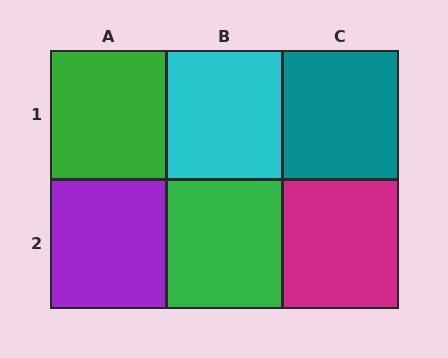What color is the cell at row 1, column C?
Teal.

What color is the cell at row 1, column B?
Cyan.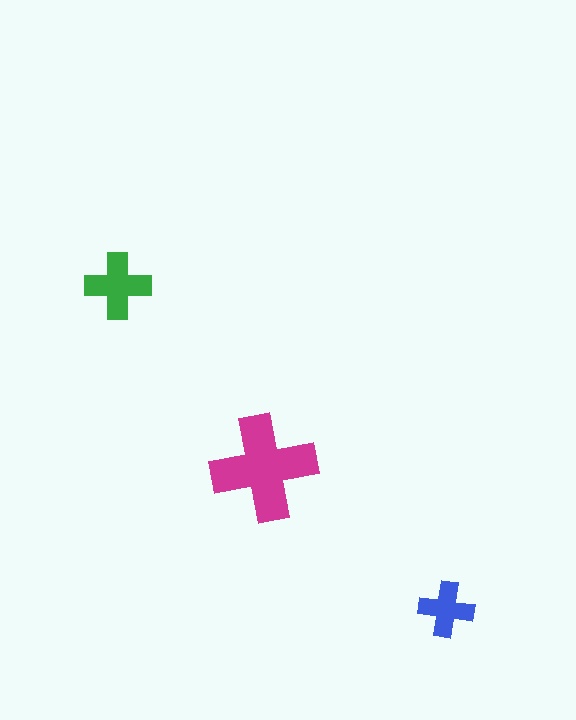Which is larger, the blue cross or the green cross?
The green one.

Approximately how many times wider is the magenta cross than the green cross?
About 1.5 times wider.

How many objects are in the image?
There are 3 objects in the image.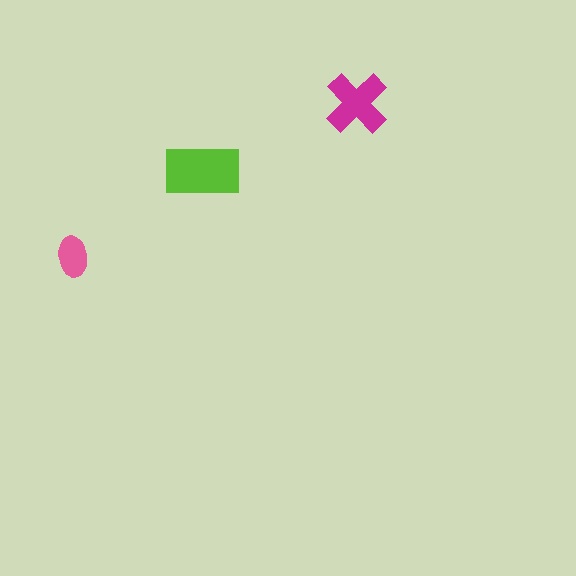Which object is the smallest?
The pink ellipse.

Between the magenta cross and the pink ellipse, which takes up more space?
The magenta cross.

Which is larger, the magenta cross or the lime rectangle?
The lime rectangle.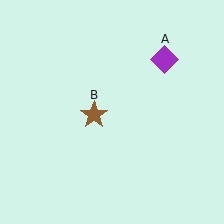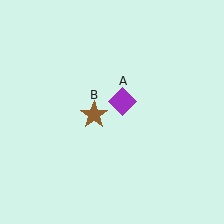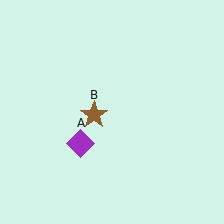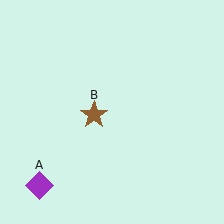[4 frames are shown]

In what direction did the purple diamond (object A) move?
The purple diamond (object A) moved down and to the left.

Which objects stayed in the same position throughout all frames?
Brown star (object B) remained stationary.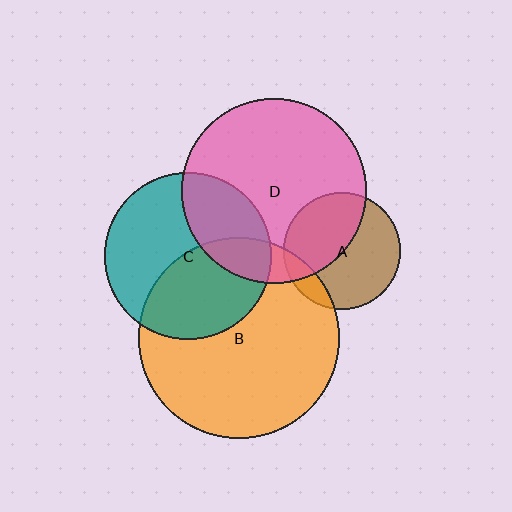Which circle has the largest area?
Circle B (orange).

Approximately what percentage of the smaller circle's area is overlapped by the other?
Approximately 45%.